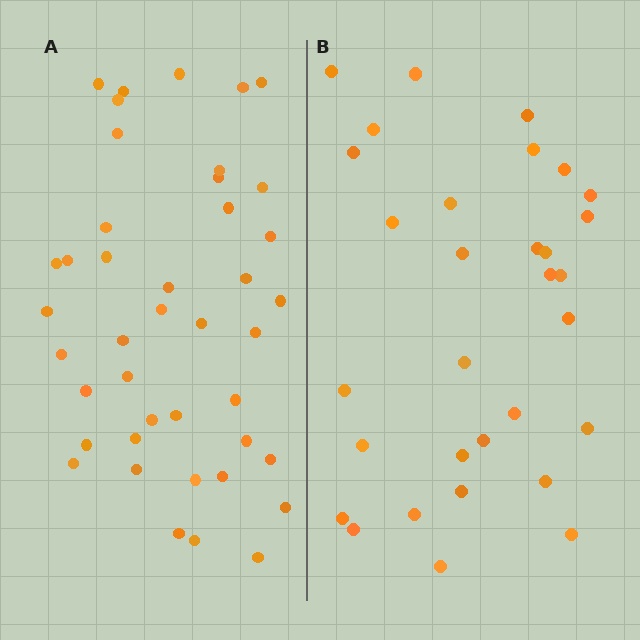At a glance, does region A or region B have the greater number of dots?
Region A (the left region) has more dots.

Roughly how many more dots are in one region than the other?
Region A has roughly 12 or so more dots than region B.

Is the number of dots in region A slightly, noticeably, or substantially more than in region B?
Region A has noticeably more, but not dramatically so. The ratio is roughly 1.4 to 1.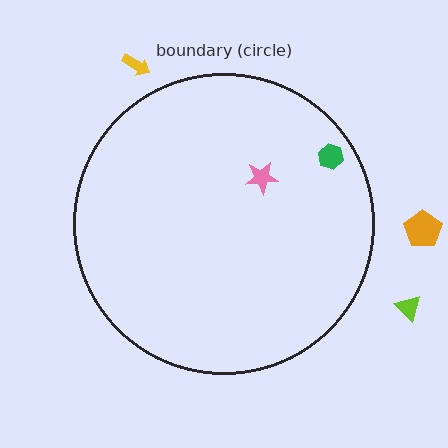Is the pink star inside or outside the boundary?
Inside.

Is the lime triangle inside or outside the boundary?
Outside.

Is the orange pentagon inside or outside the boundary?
Outside.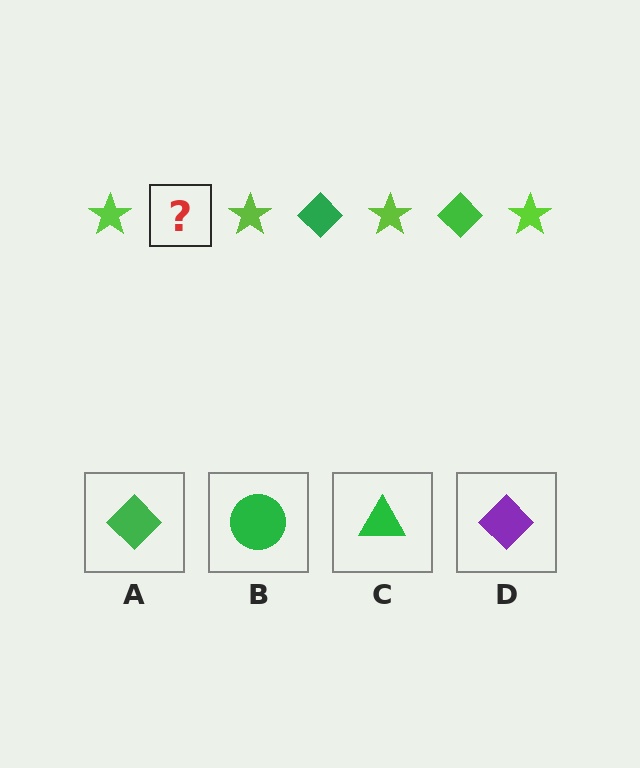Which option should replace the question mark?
Option A.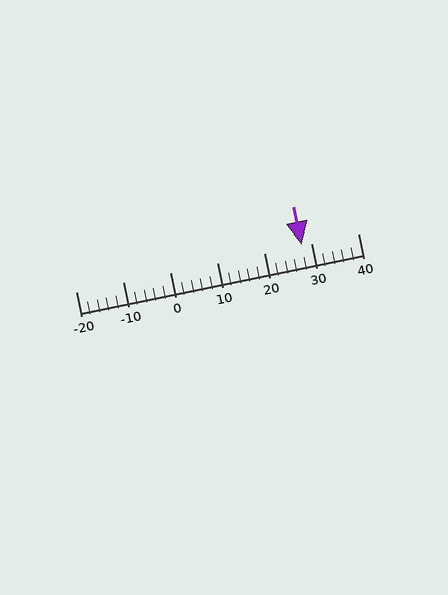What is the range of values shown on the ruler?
The ruler shows values from -20 to 40.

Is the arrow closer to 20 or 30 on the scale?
The arrow is closer to 30.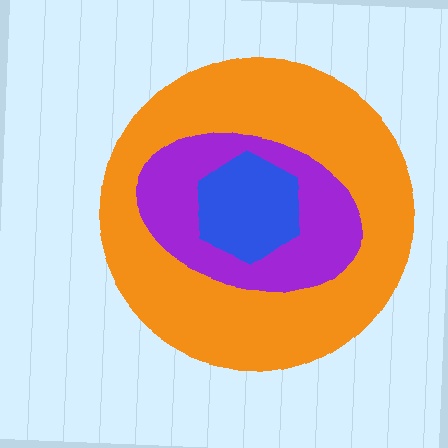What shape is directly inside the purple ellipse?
The blue hexagon.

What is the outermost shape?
The orange circle.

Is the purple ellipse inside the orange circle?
Yes.